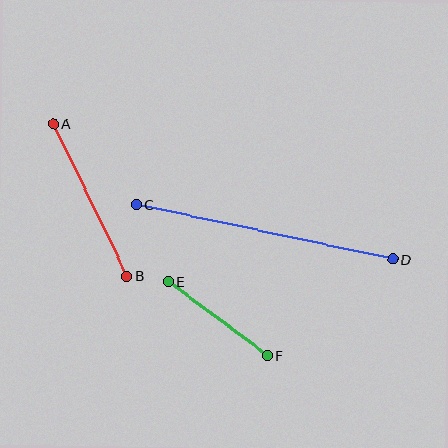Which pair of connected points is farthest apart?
Points C and D are farthest apart.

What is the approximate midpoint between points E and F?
The midpoint is at approximately (218, 319) pixels.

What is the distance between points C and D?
The distance is approximately 262 pixels.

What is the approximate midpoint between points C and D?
The midpoint is at approximately (265, 232) pixels.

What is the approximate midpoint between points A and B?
The midpoint is at approximately (90, 200) pixels.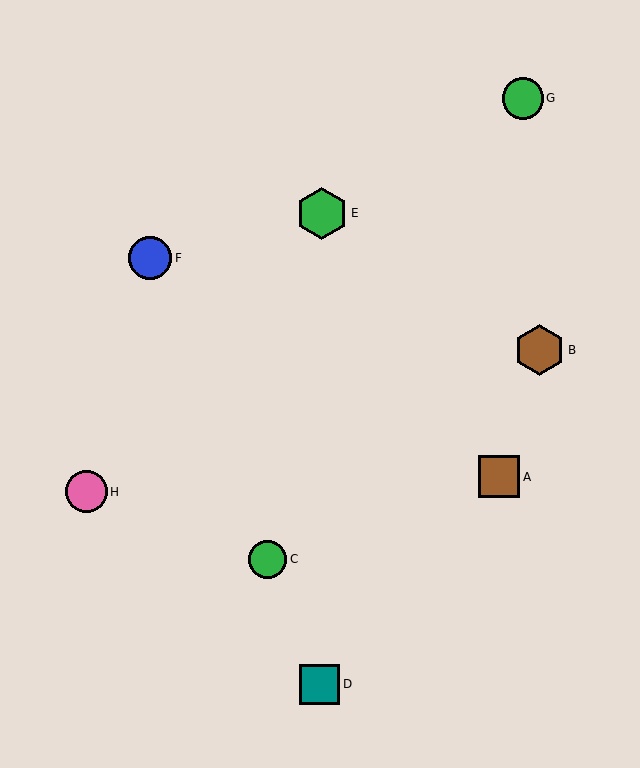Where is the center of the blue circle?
The center of the blue circle is at (150, 258).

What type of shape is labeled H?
Shape H is a pink circle.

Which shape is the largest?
The green hexagon (labeled E) is the largest.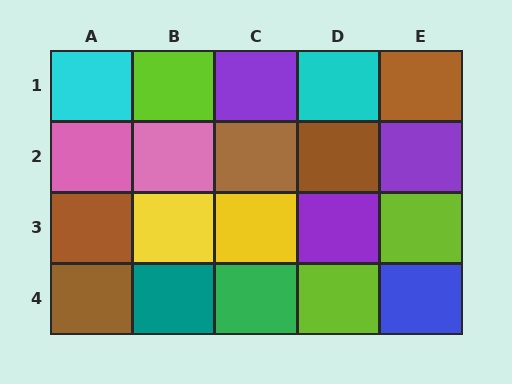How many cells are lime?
3 cells are lime.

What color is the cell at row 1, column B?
Lime.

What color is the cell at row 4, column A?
Brown.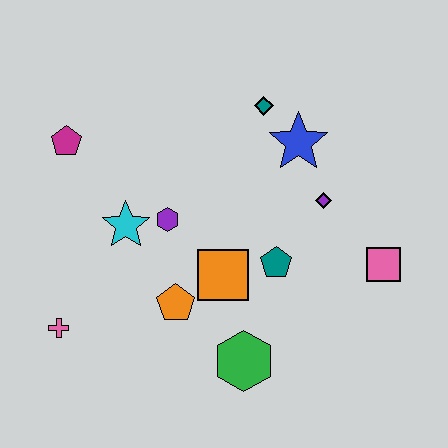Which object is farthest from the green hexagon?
The magenta pentagon is farthest from the green hexagon.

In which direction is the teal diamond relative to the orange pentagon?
The teal diamond is above the orange pentagon.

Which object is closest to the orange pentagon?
The orange square is closest to the orange pentagon.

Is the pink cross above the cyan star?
No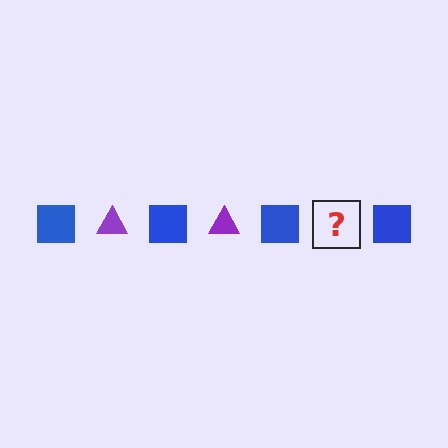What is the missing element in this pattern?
The missing element is a purple triangle.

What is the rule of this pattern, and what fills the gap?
The rule is that the pattern alternates between blue square and purple triangle. The gap should be filled with a purple triangle.